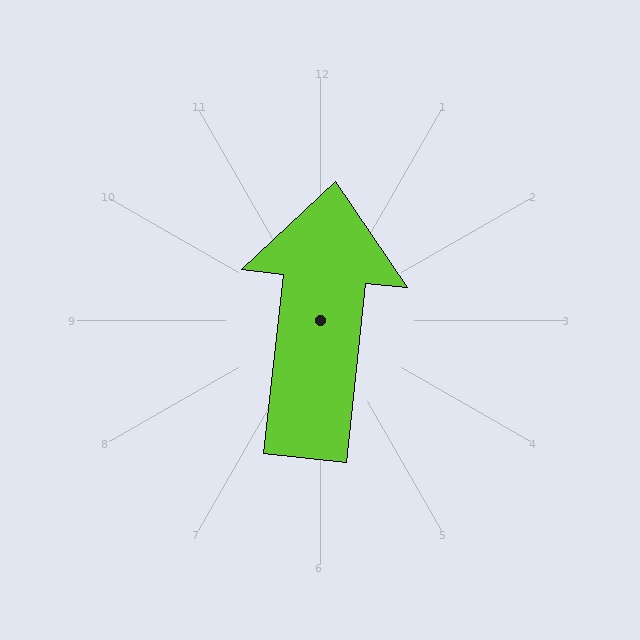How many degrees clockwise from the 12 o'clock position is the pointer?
Approximately 6 degrees.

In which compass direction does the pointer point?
North.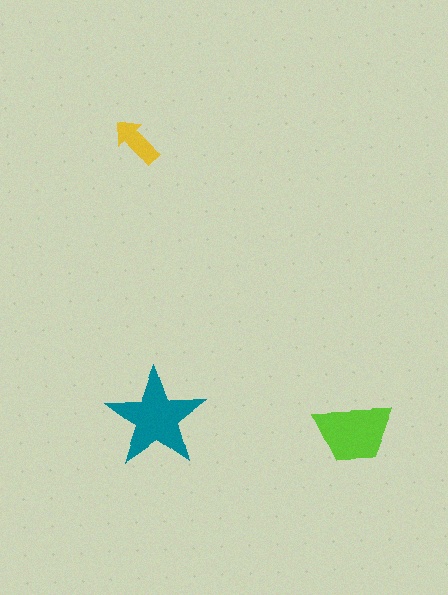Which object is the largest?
The teal star.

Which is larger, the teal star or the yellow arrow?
The teal star.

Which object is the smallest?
The yellow arrow.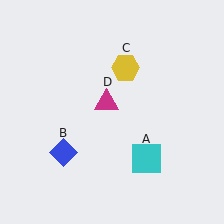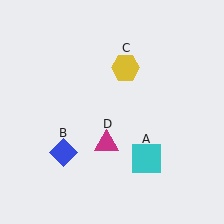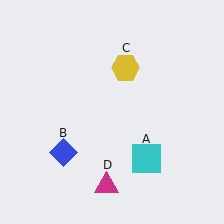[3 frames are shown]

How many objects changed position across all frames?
1 object changed position: magenta triangle (object D).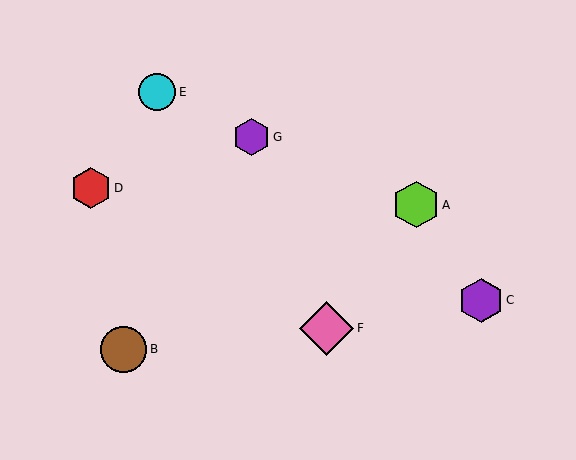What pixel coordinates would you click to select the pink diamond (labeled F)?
Click at (327, 328) to select the pink diamond F.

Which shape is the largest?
The pink diamond (labeled F) is the largest.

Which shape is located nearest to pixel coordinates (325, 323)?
The pink diamond (labeled F) at (327, 328) is nearest to that location.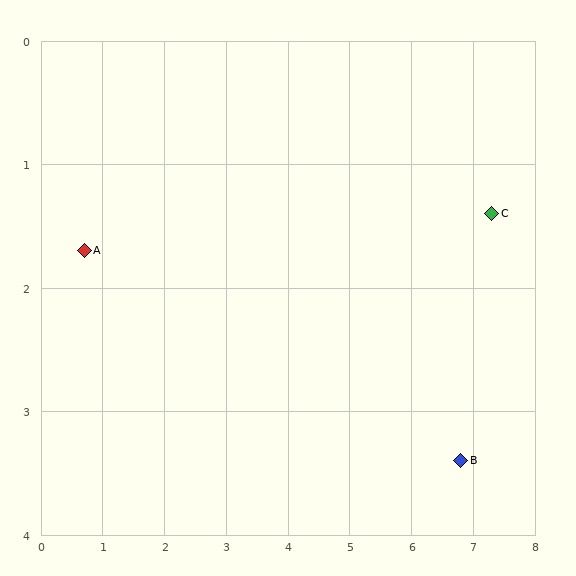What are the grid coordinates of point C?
Point C is at approximately (7.3, 1.4).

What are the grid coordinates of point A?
Point A is at approximately (0.7, 1.7).